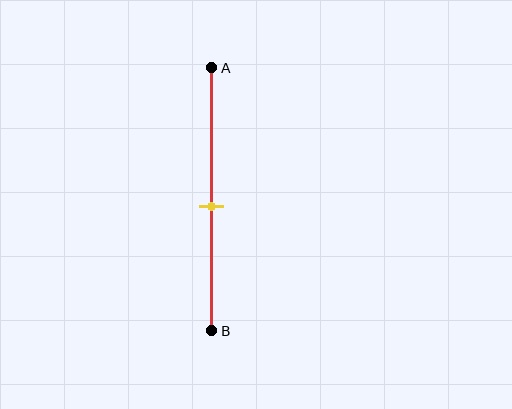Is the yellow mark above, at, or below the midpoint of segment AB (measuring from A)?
The yellow mark is approximately at the midpoint of segment AB.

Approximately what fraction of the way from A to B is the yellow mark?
The yellow mark is approximately 55% of the way from A to B.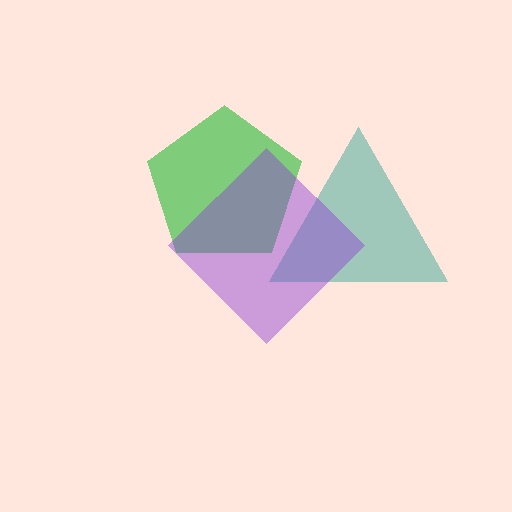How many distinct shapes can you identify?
There are 3 distinct shapes: a teal triangle, a green pentagon, a purple diamond.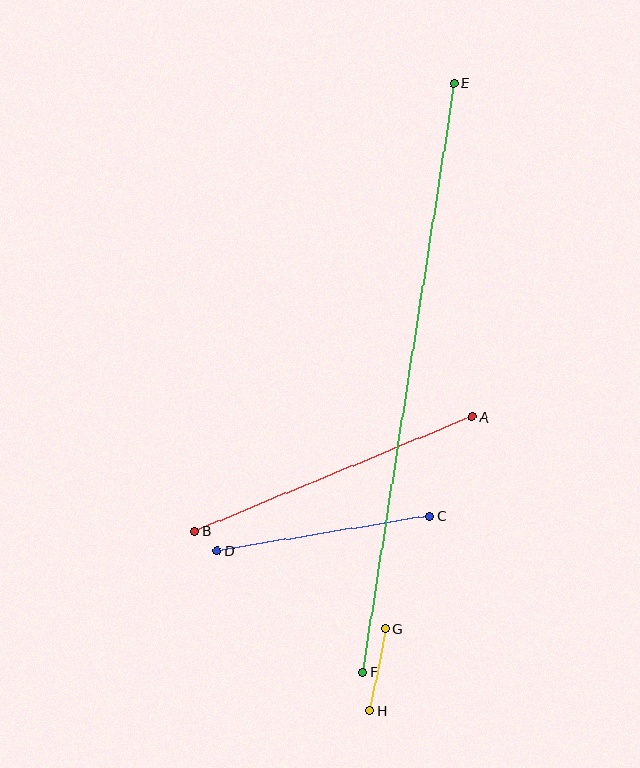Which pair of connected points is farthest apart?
Points E and F are farthest apart.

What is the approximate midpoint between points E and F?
The midpoint is at approximately (408, 377) pixels.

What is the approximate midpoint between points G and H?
The midpoint is at approximately (378, 670) pixels.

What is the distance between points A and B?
The distance is approximately 301 pixels.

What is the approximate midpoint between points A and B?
The midpoint is at approximately (333, 474) pixels.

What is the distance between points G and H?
The distance is approximately 83 pixels.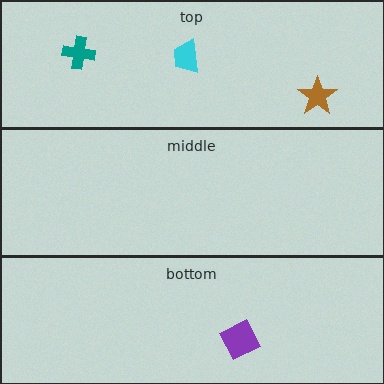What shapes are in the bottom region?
The purple square.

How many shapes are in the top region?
3.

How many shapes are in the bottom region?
1.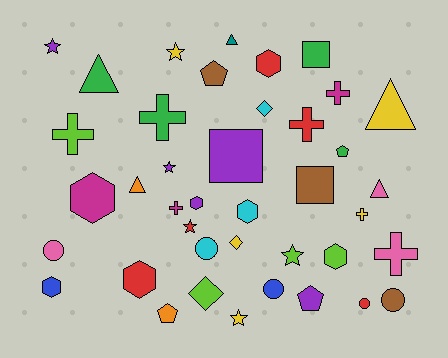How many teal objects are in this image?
There is 1 teal object.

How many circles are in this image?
There are 5 circles.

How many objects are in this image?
There are 40 objects.